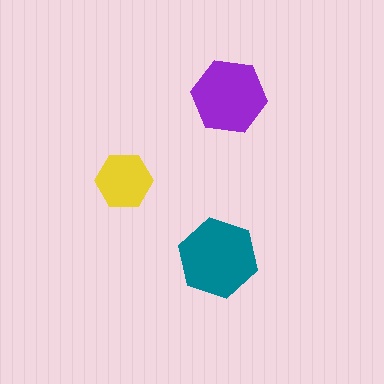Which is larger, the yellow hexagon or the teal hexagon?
The teal one.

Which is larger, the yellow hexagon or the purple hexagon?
The purple one.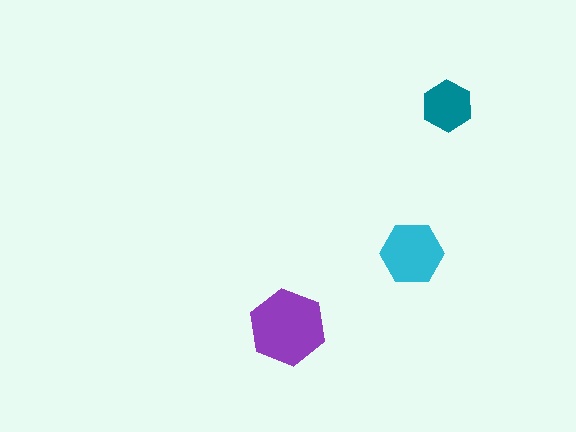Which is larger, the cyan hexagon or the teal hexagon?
The cyan one.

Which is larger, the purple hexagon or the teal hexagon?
The purple one.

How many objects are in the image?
There are 3 objects in the image.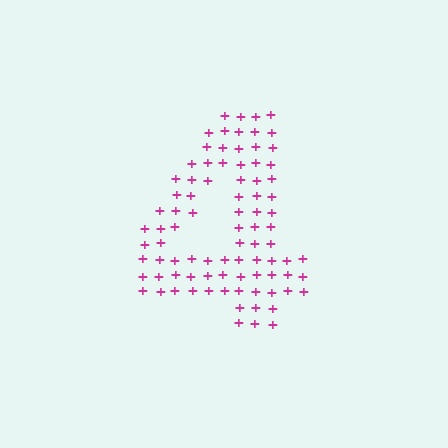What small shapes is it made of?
It is made of small plus signs.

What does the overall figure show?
The overall figure shows the digit 4.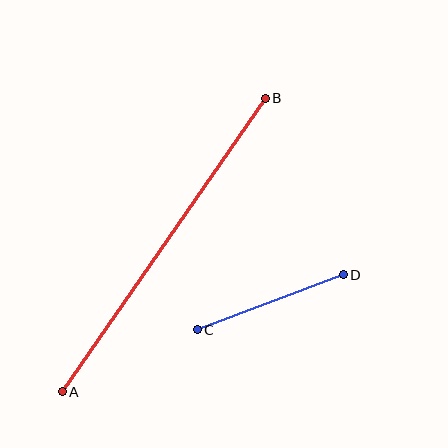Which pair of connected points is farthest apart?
Points A and B are farthest apart.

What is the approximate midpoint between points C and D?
The midpoint is at approximately (270, 302) pixels.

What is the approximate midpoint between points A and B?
The midpoint is at approximately (164, 245) pixels.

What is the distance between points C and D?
The distance is approximately 156 pixels.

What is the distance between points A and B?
The distance is approximately 357 pixels.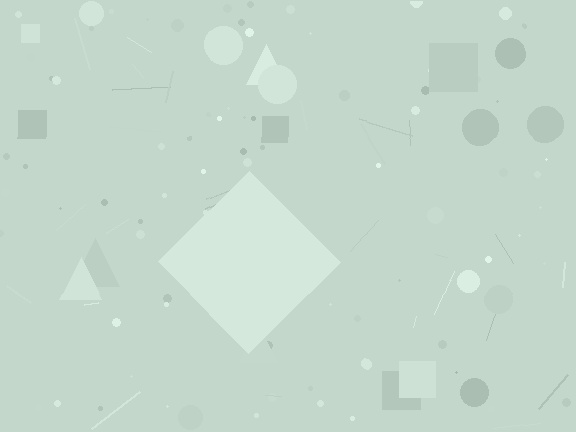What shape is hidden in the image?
A diamond is hidden in the image.